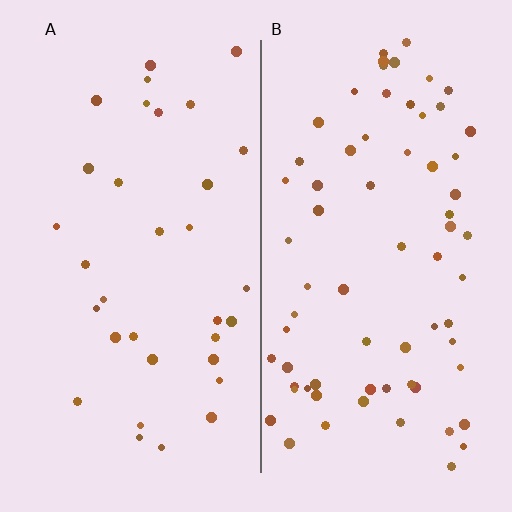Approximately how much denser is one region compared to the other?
Approximately 2.1× — region B over region A.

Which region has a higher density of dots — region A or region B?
B (the right).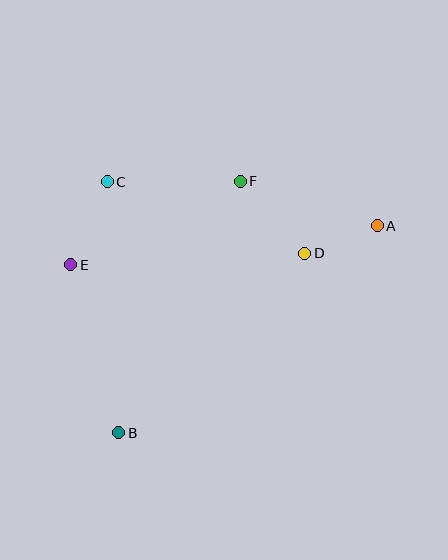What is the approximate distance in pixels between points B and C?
The distance between B and C is approximately 251 pixels.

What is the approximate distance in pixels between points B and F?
The distance between B and F is approximately 279 pixels.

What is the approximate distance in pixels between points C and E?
The distance between C and E is approximately 90 pixels.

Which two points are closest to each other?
Points A and D are closest to each other.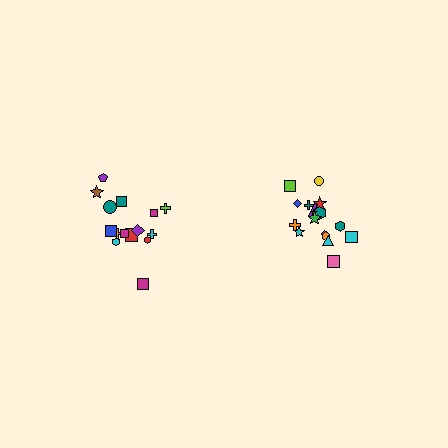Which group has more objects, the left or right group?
The right group.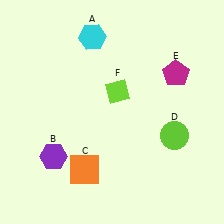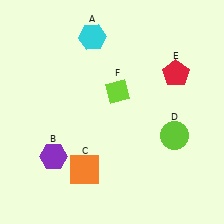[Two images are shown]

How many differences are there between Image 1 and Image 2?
There is 1 difference between the two images.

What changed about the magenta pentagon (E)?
In Image 1, E is magenta. In Image 2, it changed to red.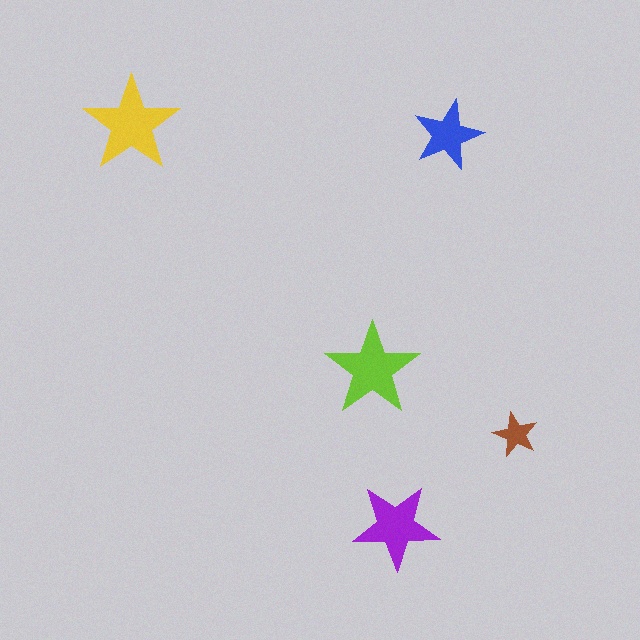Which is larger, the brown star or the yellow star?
The yellow one.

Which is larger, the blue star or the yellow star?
The yellow one.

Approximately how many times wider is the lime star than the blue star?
About 1.5 times wider.